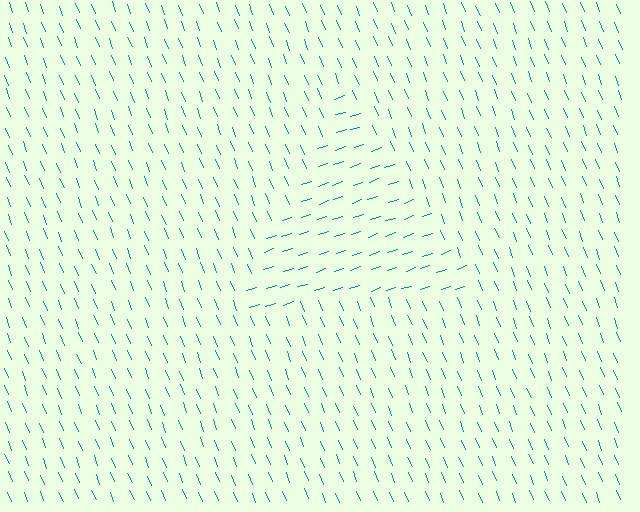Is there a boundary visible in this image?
Yes, there is a texture boundary formed by a change in line orientation.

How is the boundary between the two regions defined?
The boundary is defined purely by a change in line orientation (approximately 87 degrees difference). All lines are the same color and thickness.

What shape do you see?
I see a triangle.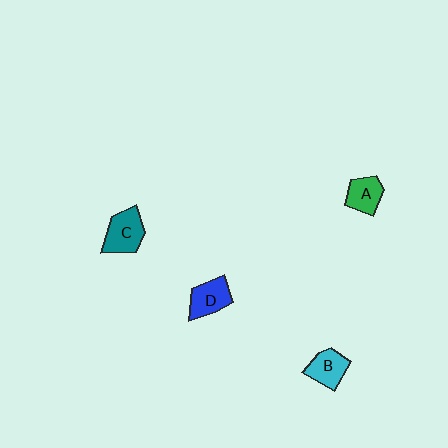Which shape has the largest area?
Shape C (teal).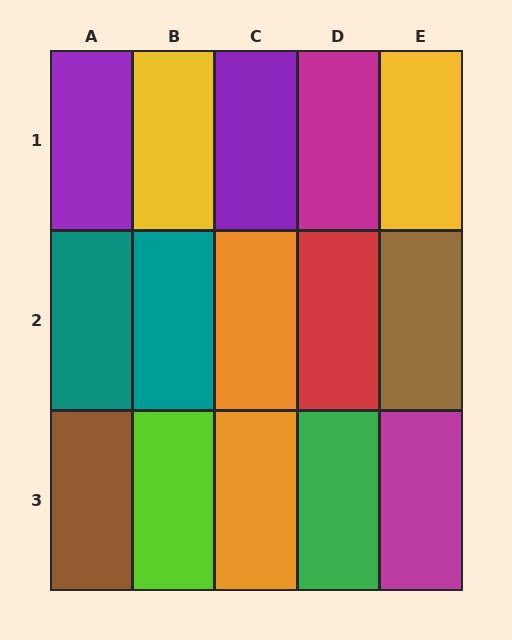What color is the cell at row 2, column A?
Teal.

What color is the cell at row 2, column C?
Orange.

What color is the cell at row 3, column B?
Lime.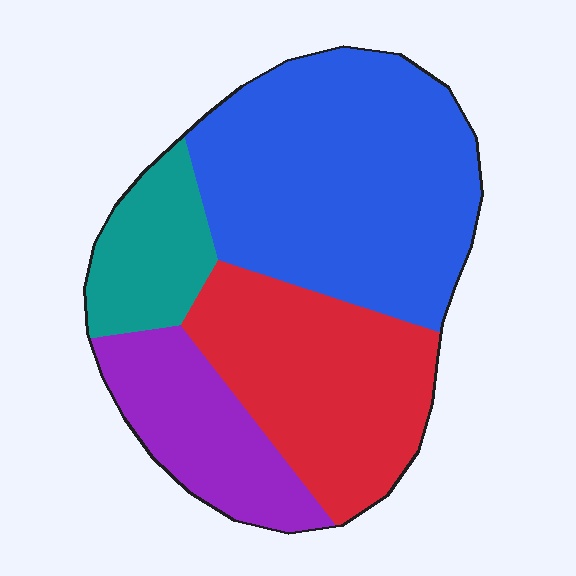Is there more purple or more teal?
Purple.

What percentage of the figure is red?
Red takes up about one quarter (1/4) of the figure.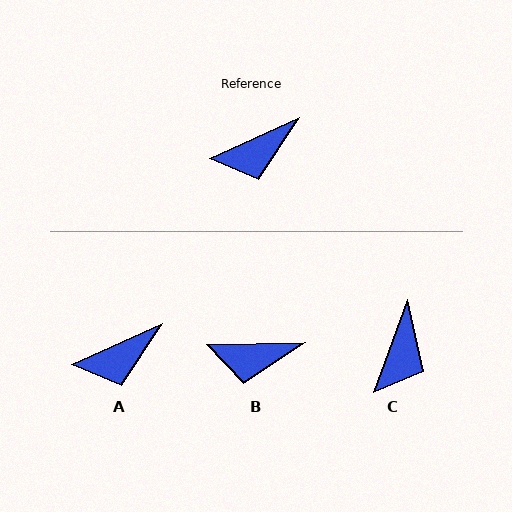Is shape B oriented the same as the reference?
No, it is off by about 23 degrees.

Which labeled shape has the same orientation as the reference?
A.